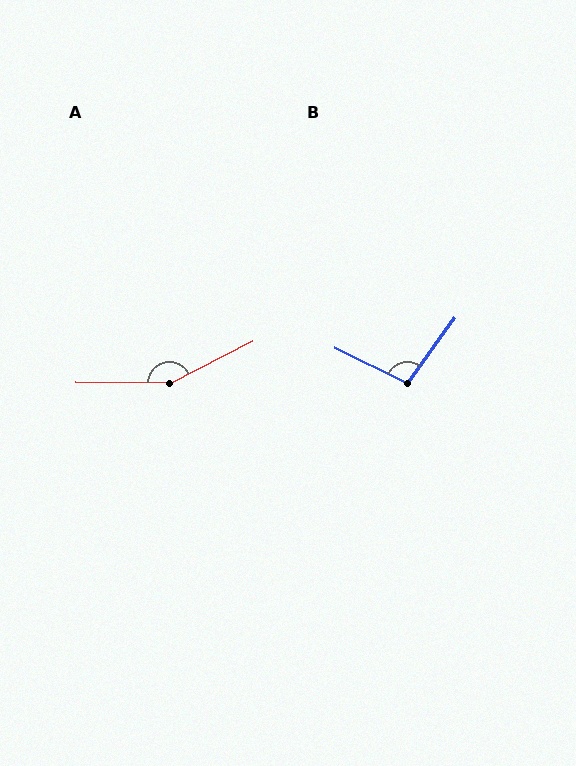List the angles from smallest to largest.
B (100°), A (152°).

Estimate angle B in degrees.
Approximately 100 degrees.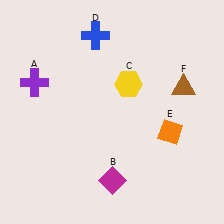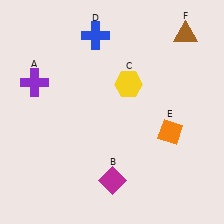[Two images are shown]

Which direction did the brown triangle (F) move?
The brown triangle (F) moved up.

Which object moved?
The brown triangle (F) moved up.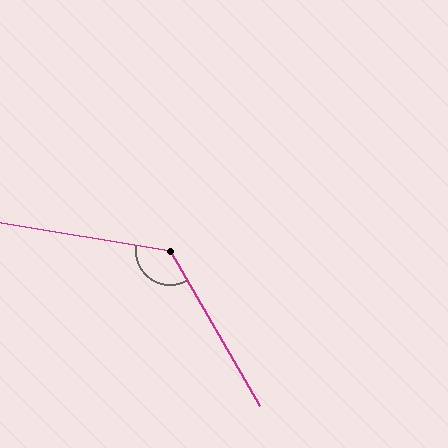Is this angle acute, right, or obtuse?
It is obtuse.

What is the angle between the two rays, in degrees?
Approximately 129 degrees.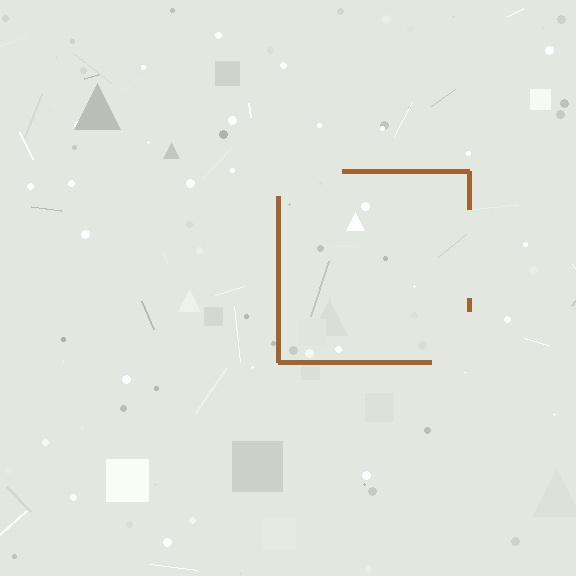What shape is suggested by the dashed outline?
The dashed outline suggests a square.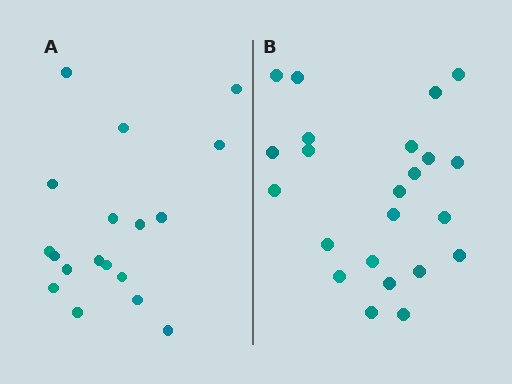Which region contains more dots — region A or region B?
Region B (the right region) has more dots.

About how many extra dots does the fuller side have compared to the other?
Region B has about 5 more dots than region A.